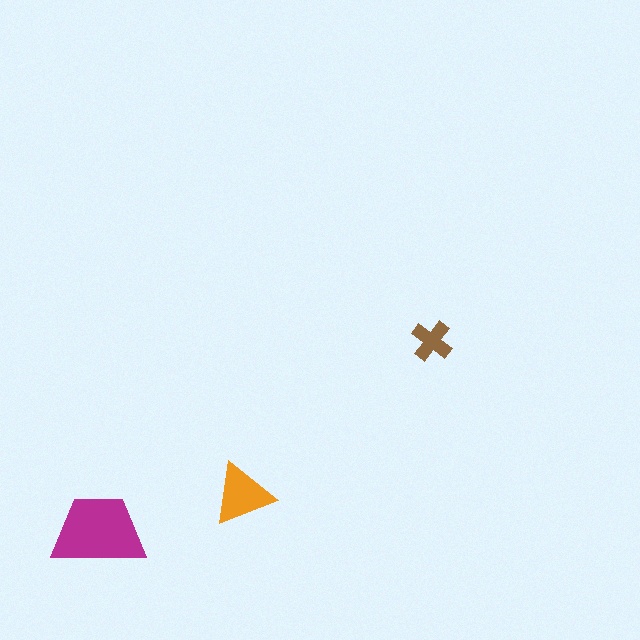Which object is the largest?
The magenta trapezoid.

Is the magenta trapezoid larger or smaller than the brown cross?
Larger.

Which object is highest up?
The brown cross is topmost.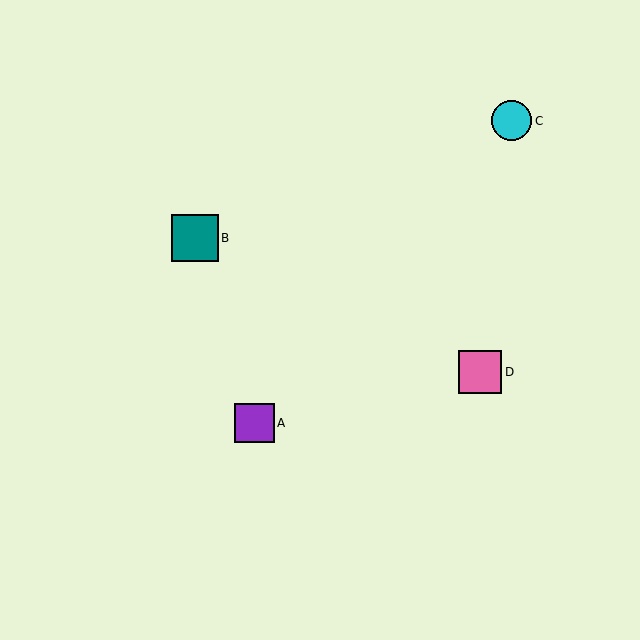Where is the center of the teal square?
The center of the teal square is at (195, 238).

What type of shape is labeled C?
Shape C is a cyan circle.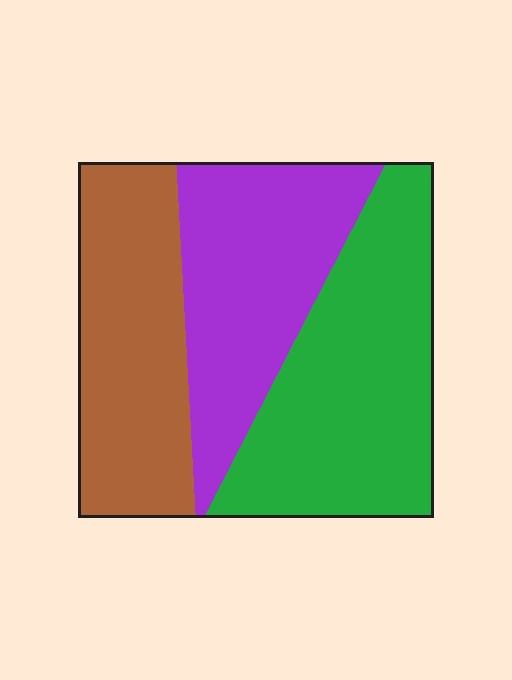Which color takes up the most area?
Green, at roughly 40%.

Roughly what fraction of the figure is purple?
Purple takes up about one third (1/3) of the figure.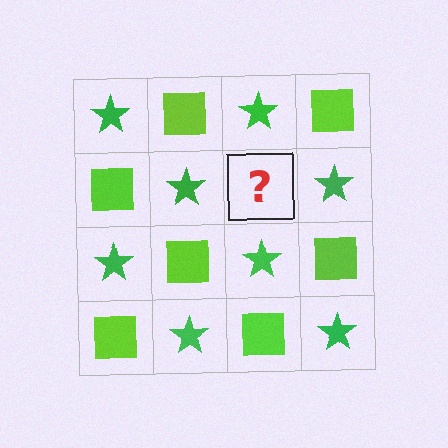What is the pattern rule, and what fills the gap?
The rule is that it alternates green star and lime square in a checkerboard pattern. The gap should be filled with a lime square.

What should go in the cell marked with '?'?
The missing cell should contain a lime square.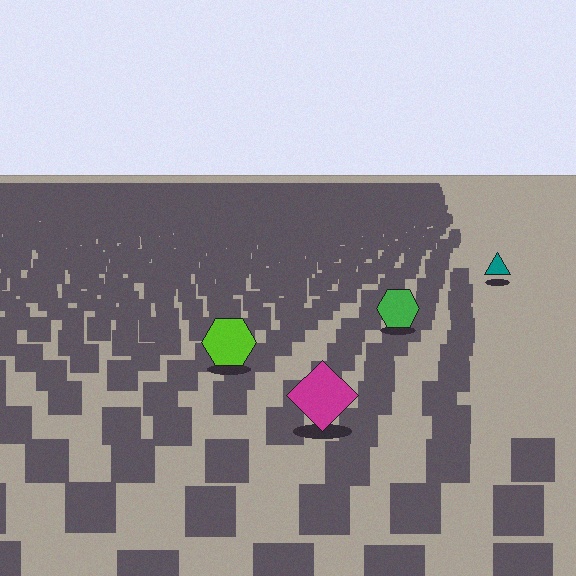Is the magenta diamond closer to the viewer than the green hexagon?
Yes. The magenta diamond is closer — you can tell from the texture gradient: the ground texture is coarser near it.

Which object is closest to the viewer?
The magenta diamond is closest. The texture marks near it are larger and more spread out.